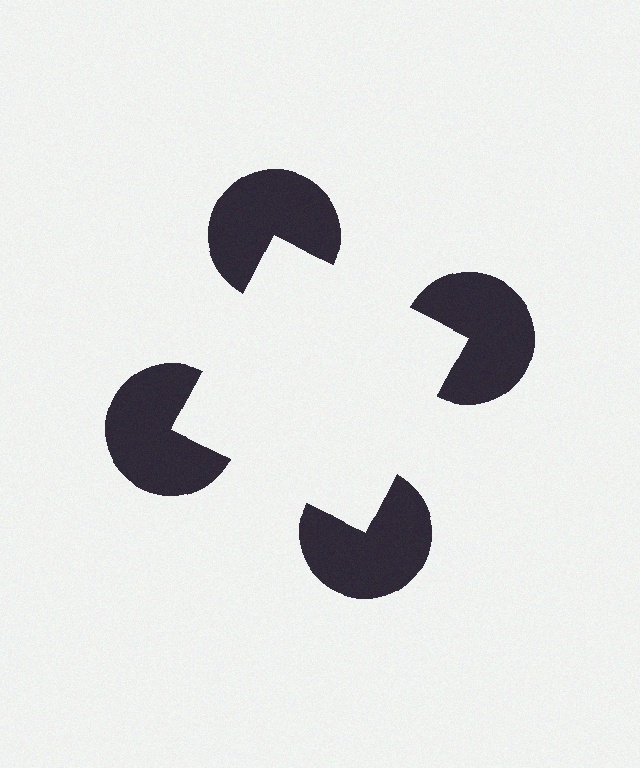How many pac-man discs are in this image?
There are 4 — one at each vertex of the illusory square.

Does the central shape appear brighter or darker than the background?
It typically appears slightly brighter than the background, even though no actual brightness change is drawn.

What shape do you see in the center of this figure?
An illusory square — its edges are inferred from the aligned wedge cuts in the pac-man discs, not physically drawn.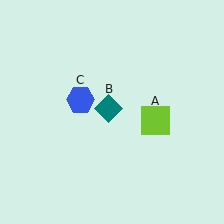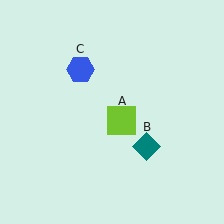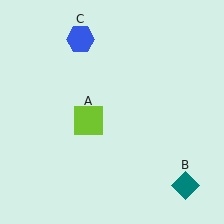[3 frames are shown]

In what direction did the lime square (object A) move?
The lime square (object A) moved left.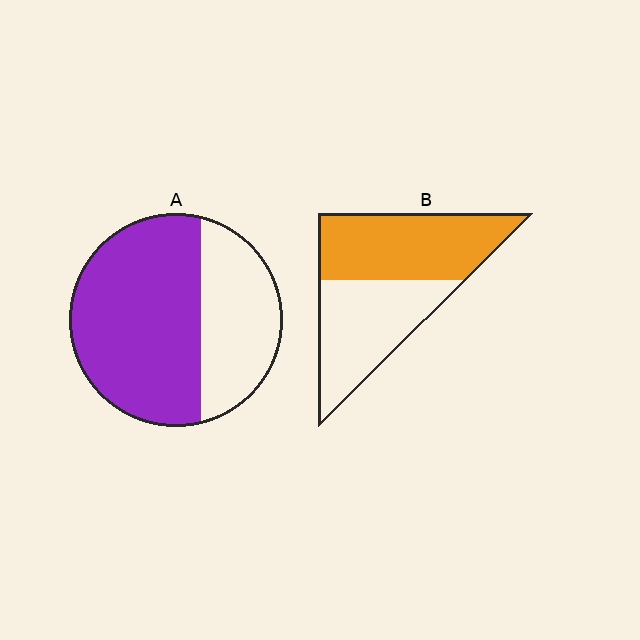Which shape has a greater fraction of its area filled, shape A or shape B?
Shape A.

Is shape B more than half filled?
Roughly half.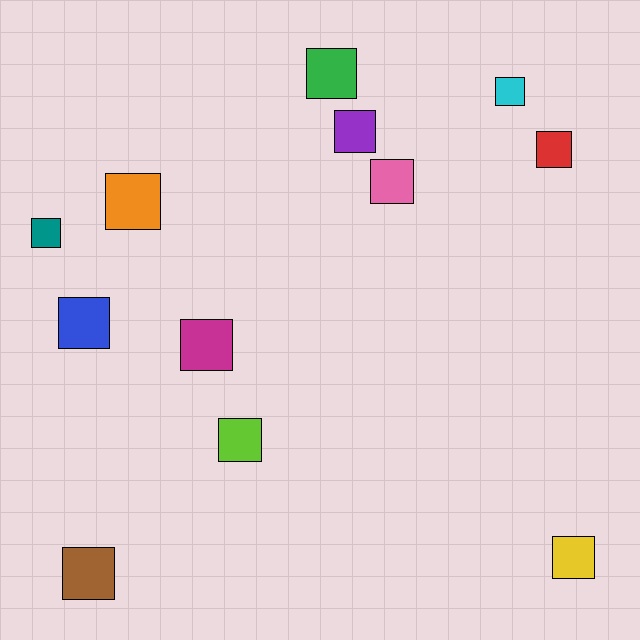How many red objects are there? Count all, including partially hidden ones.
There is 1 red object.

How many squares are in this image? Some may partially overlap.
There are 12 squares.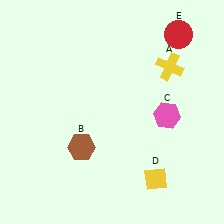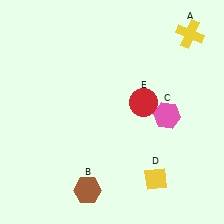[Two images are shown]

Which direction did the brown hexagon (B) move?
The brown hexagon (B) moved down.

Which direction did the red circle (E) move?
The red circle (E) moved down.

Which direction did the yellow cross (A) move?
The yellow cross (A) moved up.